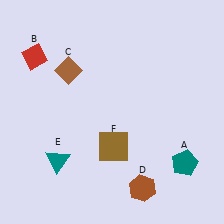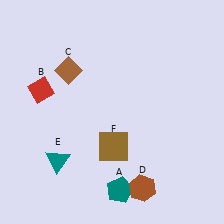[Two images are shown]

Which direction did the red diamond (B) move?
The red diamond (B) moved down.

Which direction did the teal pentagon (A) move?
The teal pentagon (A) moved left.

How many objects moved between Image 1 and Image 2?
2 objects moved between the two images.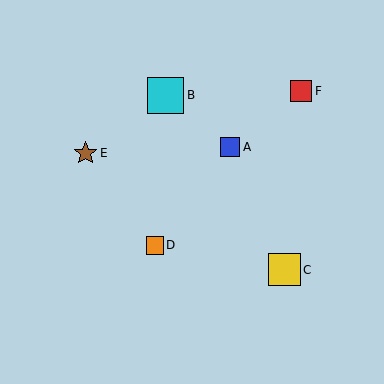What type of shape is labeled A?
Shape A is a blue square.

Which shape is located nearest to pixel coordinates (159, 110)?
The cyan square (labeled B) at (165, 95) is nearest to that location.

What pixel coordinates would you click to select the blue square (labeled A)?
Click at (230, 147) to select the blue square A.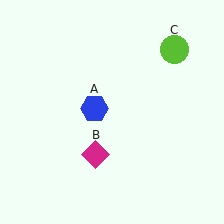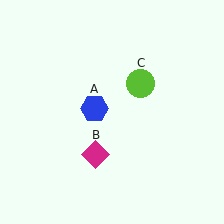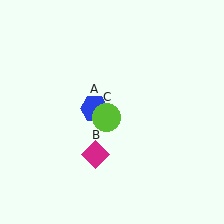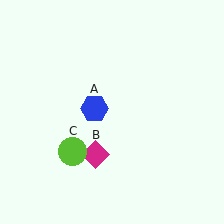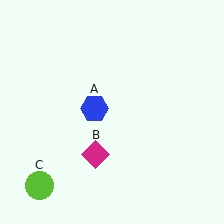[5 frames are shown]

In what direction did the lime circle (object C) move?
The lime circle (object C) moved down and to the left.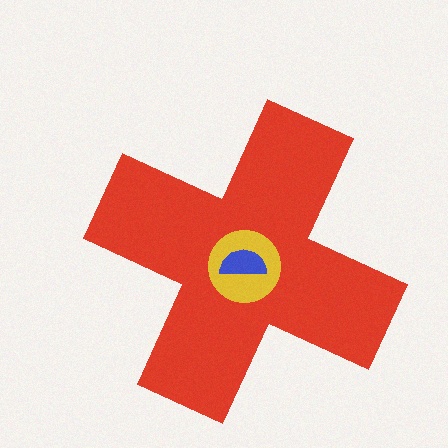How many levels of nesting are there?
3.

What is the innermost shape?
The blue semicircle.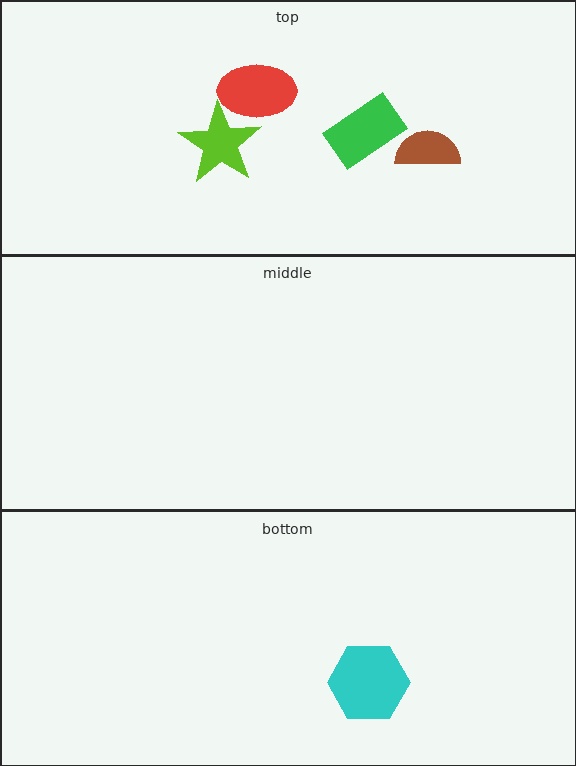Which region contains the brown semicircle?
The top region.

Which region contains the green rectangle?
The top region.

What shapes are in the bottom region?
The cyan hexagon.